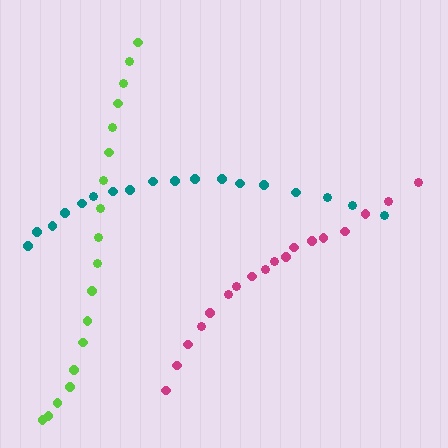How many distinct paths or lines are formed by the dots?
There are 3 distinct paths.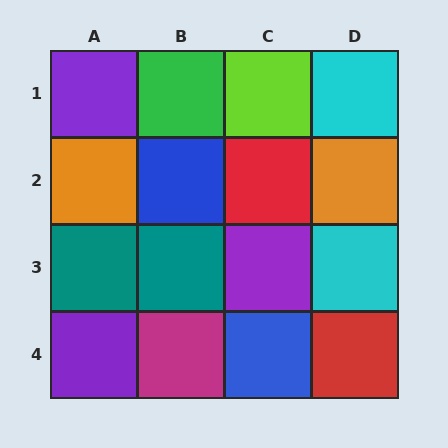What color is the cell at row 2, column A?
Orange.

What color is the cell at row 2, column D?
Orange.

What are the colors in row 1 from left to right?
Purple, green, lime, cyan.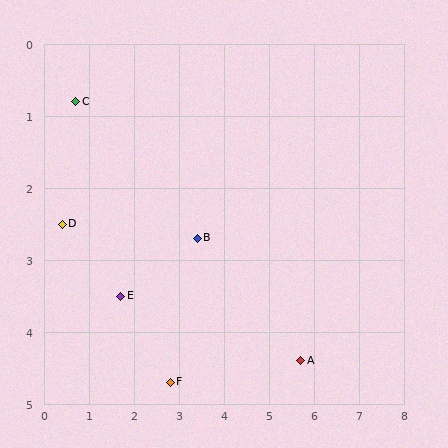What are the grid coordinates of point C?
Point C is at approximately (0.7, 0.8).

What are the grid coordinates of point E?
Point E is at approximately (1.7, 3.5).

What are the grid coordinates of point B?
Point B is at approximately (3.4, 2.7).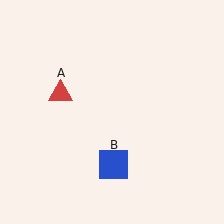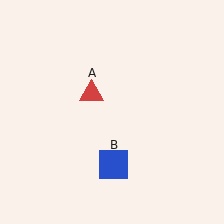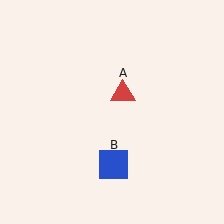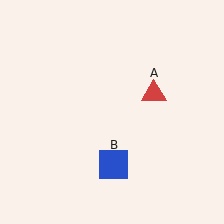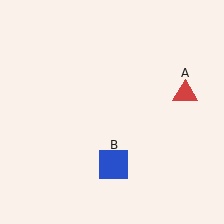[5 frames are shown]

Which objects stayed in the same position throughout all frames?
Blue square (object B) remained stationary.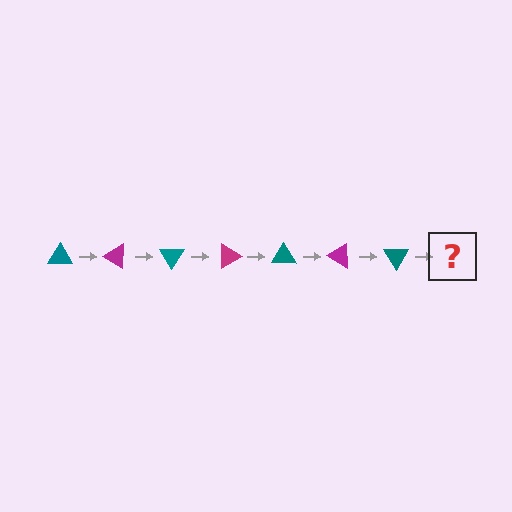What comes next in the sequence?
The next element should be a magenta triangle, rotated 210 degrees from the start.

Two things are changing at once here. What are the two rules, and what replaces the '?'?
The two rules are that it rotates 30 degrees each step and the color cycles through teal and magenta. The '?' should be a magenta triangle, rotated 210 degrees from the start.